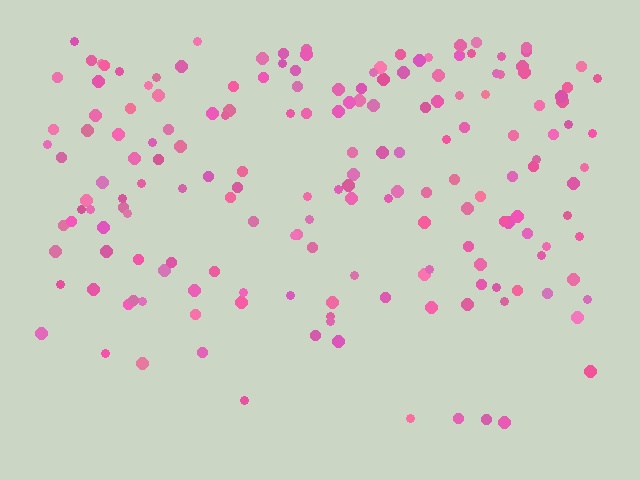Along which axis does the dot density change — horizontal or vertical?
Vertical.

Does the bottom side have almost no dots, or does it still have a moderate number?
Still a moderate number, just noticeably fewer than the top.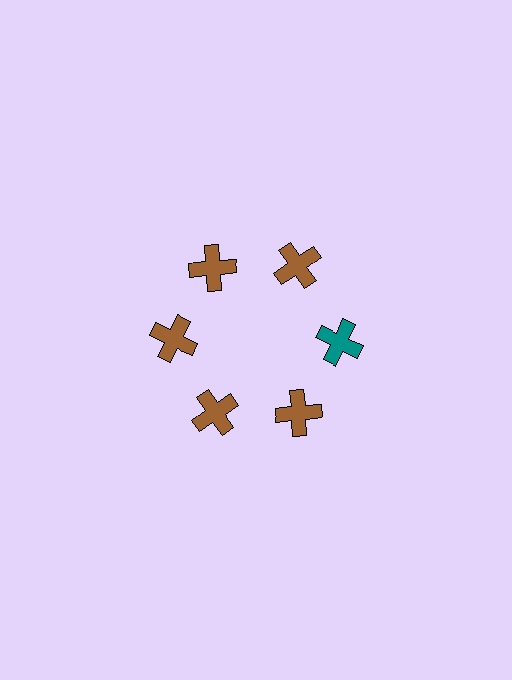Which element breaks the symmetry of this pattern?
The teal cross at roughly the 3 o'clock position breaks the symmetry. All other shapes are brown crosses.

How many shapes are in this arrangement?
There are 6 shapes arranged in a ring pattern.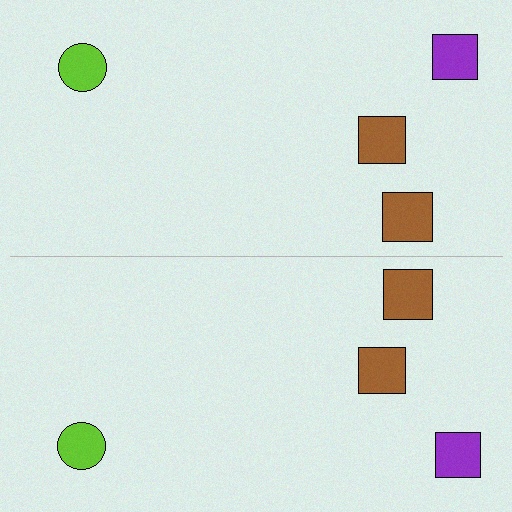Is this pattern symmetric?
Yes, this pattern has bilateral (reflection) symmetry.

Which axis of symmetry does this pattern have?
The pattern has a horizontal axis of symmetry running through the center of the image.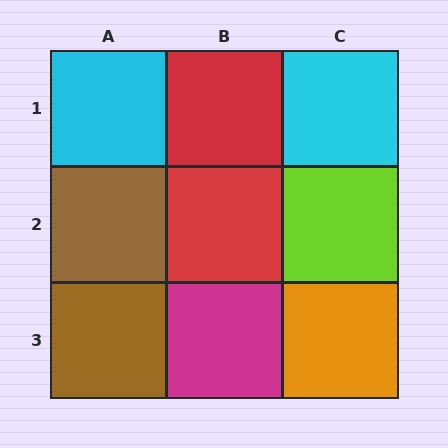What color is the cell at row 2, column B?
Red.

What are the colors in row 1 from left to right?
Cyan, red, cyan.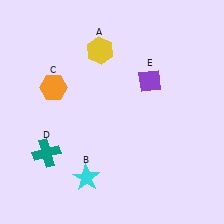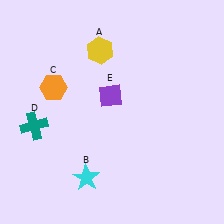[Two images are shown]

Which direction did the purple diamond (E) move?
The purple diamond (E) moved left.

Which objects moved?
The objects that moved are: the teal cross (D), the purple diamond (E).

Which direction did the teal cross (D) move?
The teal cross (D) moved up.